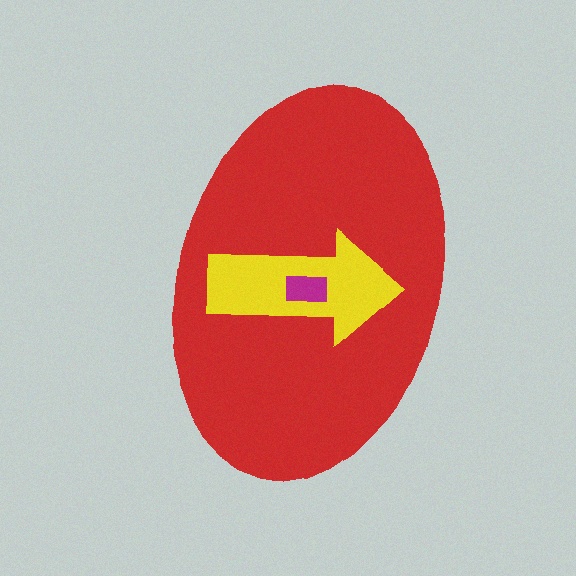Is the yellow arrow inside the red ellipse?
Yes.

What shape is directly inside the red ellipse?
The yellow arrow.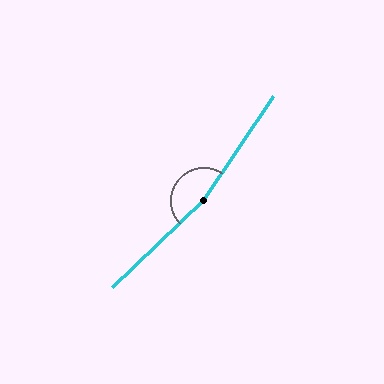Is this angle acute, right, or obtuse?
It is obtuse.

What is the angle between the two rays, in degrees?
Approximately 167 degrees.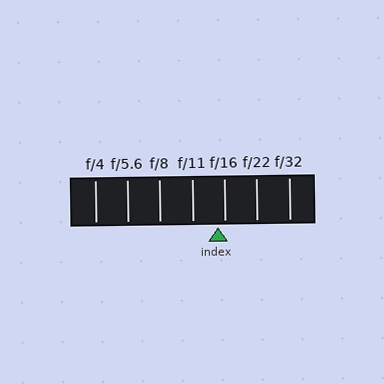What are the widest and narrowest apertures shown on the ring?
The widest aperture shown is f/4 and the narrowest is f/32.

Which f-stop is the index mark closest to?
The index mark is closest to f/16.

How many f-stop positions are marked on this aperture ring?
There are 7 f-stop positions marked.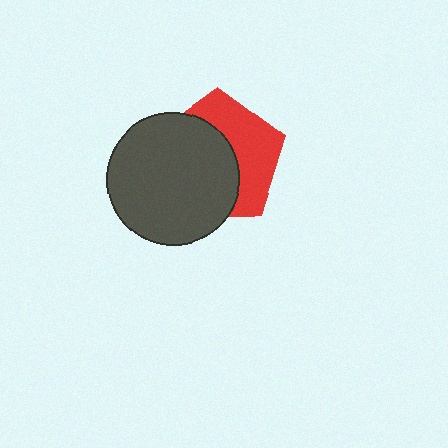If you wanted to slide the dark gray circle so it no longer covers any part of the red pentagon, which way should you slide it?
Slide it left — that is the most direct way to separate the two shapes.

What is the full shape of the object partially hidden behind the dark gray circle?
The partially hidden object is a red pentagon.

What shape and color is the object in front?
The object in front is a dark gray circle.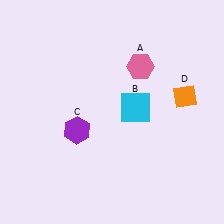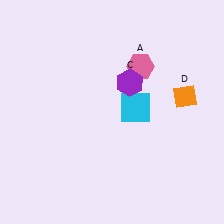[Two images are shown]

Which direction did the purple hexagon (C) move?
The purple hexagon (C) moved right.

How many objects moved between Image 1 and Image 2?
1 object moved between the two images.